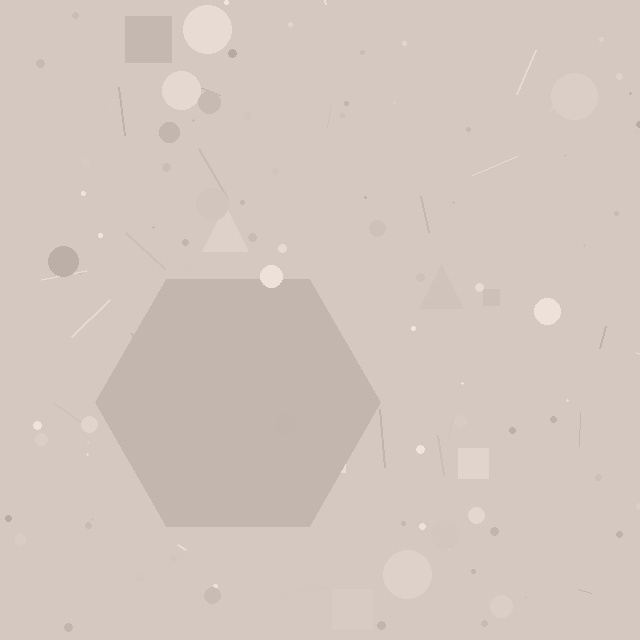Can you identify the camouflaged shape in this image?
The camouflaged shape is a hexagon.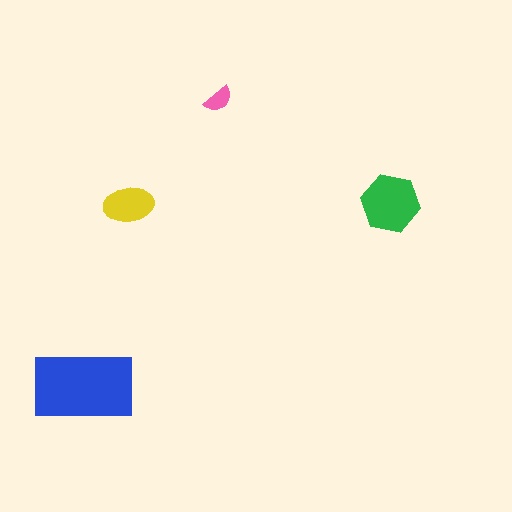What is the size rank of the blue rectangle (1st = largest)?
1st.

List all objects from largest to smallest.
The blue rectangle, the green hexagon, the yellow ellipse, the pink semicircle.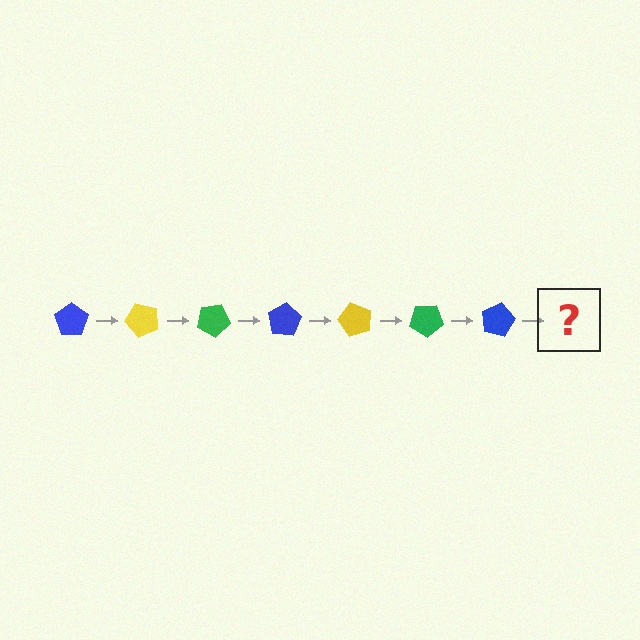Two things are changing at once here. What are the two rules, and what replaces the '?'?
The two rules are that it rotates 50 degrees each step and the color cycles through blue, yellow, and green. The '?' should be a yellow pentagon, rotated 350 degrees from the start.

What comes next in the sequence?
The next element should be a yellow pentagon, rotated 350 degrees from the start.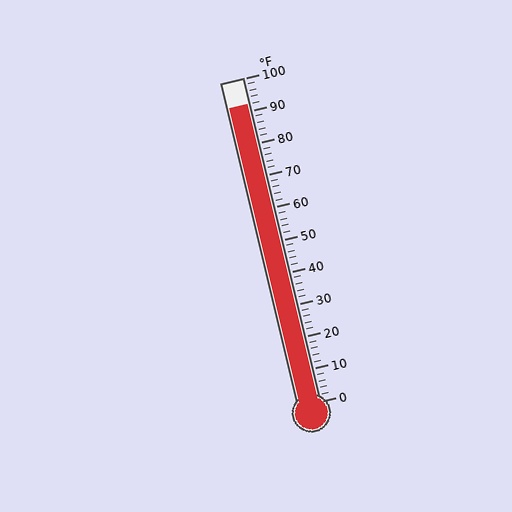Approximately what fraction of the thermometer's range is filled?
The thermometer is filled to approximately 90% of its range.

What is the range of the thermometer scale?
The thermometer scale ranges from 0°F to 100°F.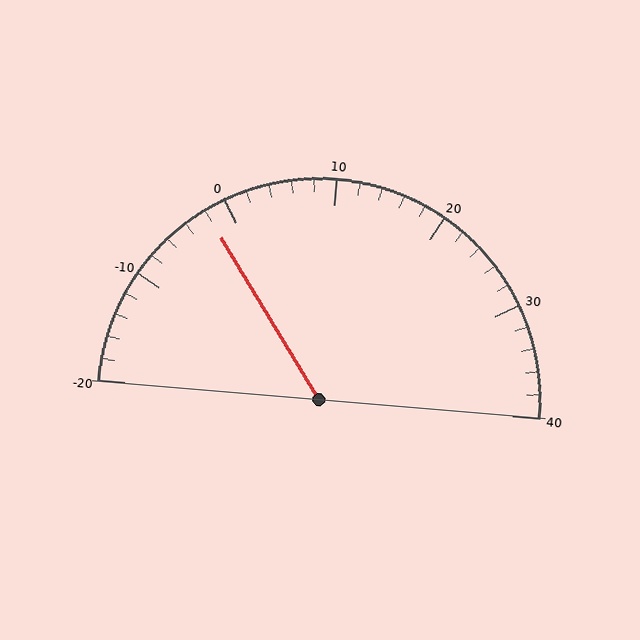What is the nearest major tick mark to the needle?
The nearest major tick mark is 0.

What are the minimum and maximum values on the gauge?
The gauge ranges from -20 to 40.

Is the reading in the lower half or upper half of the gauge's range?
The reading is in the lower half of the range (-20 to 40).